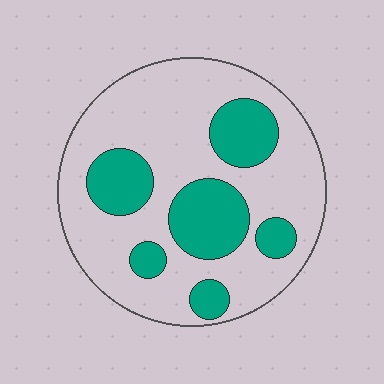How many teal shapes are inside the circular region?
6.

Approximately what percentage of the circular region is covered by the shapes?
Approximately 30%.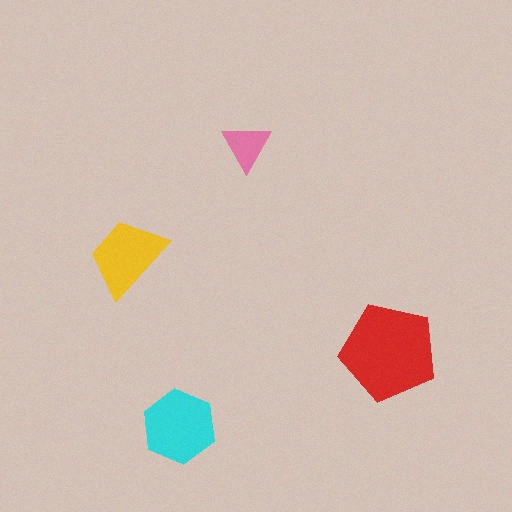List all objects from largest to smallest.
The red pentagon, the cyan hexagon, the yellow trapezoid, the pink triangle.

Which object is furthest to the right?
The red pentagon is rightmost.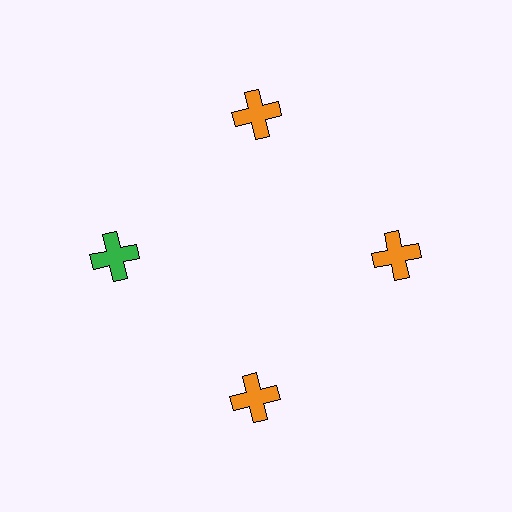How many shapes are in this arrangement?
There are 4 shapes arranged in a ring pattern.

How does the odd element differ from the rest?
It has a different color: green instead of orange.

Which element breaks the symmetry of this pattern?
The green cross at roughly the 9 o'clock position breaks the symmetry. All other shapes are orange crosses.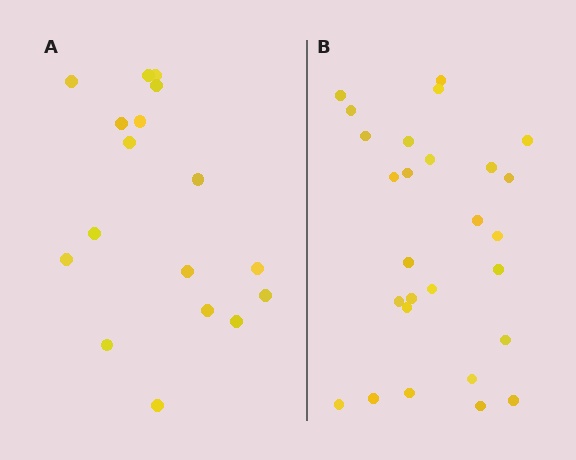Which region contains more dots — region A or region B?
Region B (the right region) has more dots.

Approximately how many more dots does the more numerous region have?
Region B has roughly 10 or so more dots than region A.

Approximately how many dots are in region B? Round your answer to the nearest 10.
About 30 dots. (The exact count is 27, which rounds to 30.)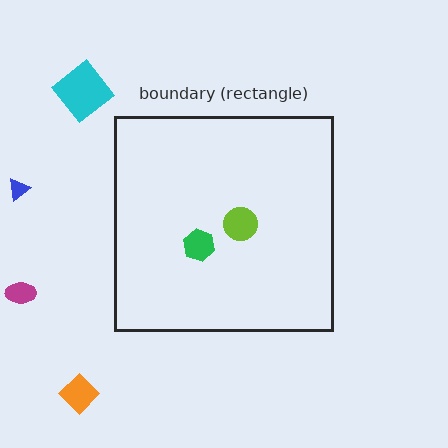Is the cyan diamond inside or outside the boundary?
Outside.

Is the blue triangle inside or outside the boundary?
Outside.